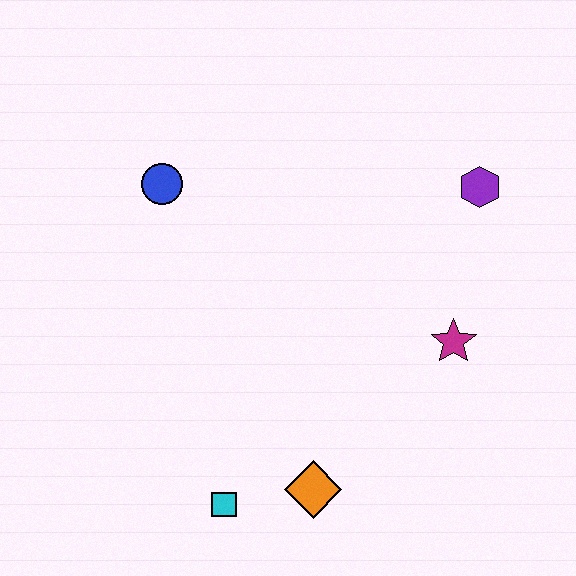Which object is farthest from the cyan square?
The purple hexagon is farthest from the cyan square.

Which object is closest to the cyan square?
The orange diamond is closest to the cyan square.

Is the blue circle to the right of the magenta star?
No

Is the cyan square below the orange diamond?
Yes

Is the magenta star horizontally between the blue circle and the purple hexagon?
Yes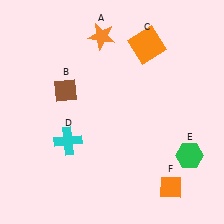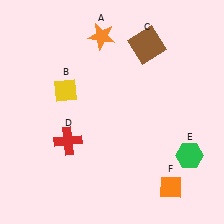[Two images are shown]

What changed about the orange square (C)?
In Image 1, C is orange. In Image 2, it changed to brown.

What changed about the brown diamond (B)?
In Image 1, B is brown. In Image 2, it changed to yellow.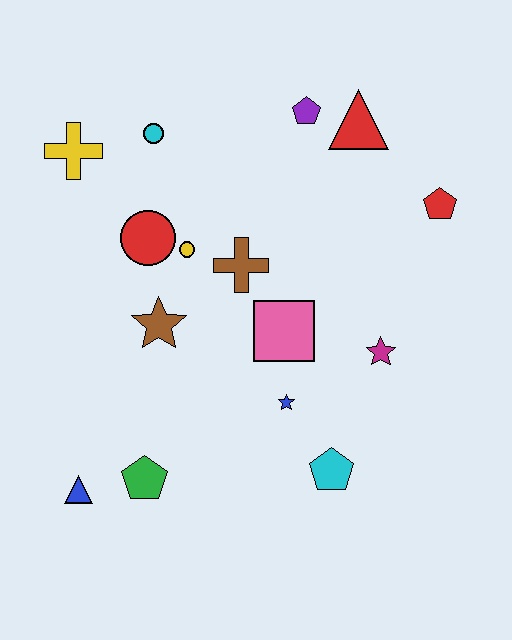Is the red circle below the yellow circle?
No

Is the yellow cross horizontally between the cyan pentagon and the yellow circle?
No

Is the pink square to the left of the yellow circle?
No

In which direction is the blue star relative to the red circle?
The blue star is below the red circle.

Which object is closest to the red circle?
The yellow circle is closest to the red circle.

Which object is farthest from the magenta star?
The yellow cross is farthest from the magenta star.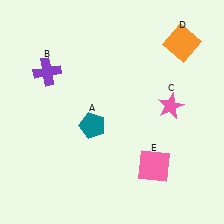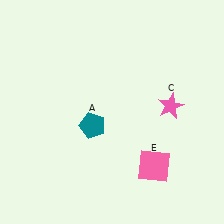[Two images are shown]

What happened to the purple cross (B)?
The purple cross (B) was removed in Image 2. It was in the top-left area of Image 1.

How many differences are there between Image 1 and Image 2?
There are 2 differences between the two images.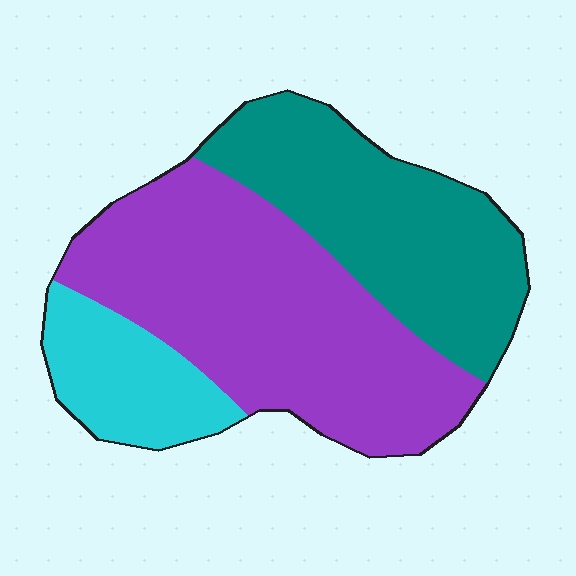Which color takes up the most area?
Purple, at roughly 50%.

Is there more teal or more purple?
Purple.